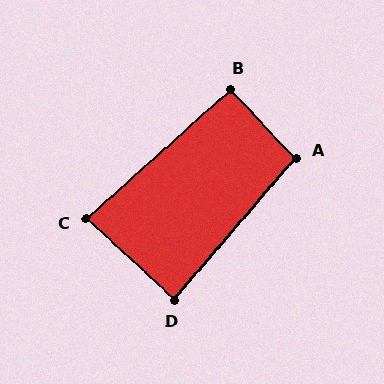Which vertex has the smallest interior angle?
C, at approximately 84 degrees.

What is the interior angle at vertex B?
Approximately 92 degrees (approximately right).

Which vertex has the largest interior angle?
A, at approximately 96 degrees.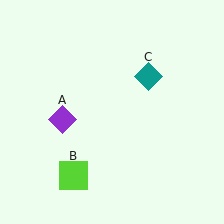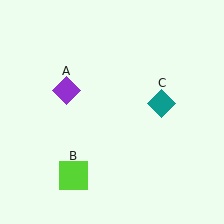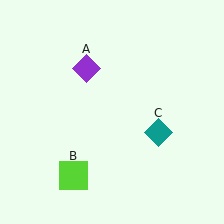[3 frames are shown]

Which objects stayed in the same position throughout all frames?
Lime square (object B) remained stationary.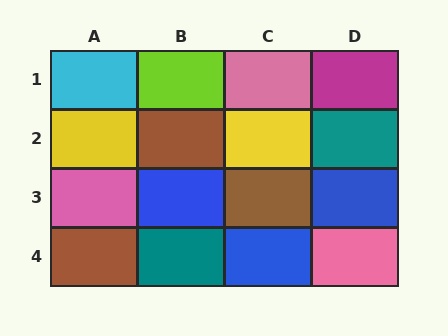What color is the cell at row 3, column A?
Pink.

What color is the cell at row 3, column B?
Blue.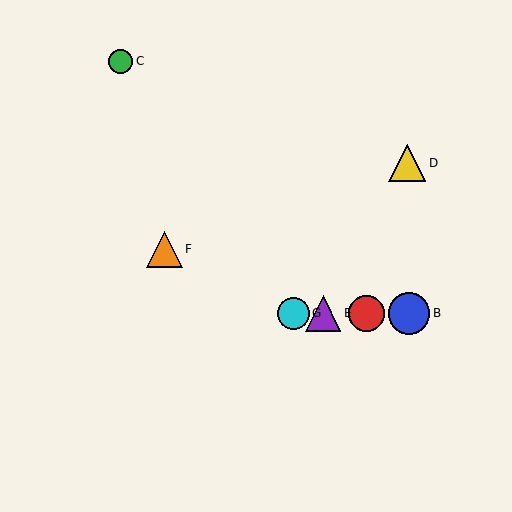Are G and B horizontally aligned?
Yes, both are at y≈313.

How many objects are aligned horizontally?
4 objects (A, B, E, G) are aligned horizontally.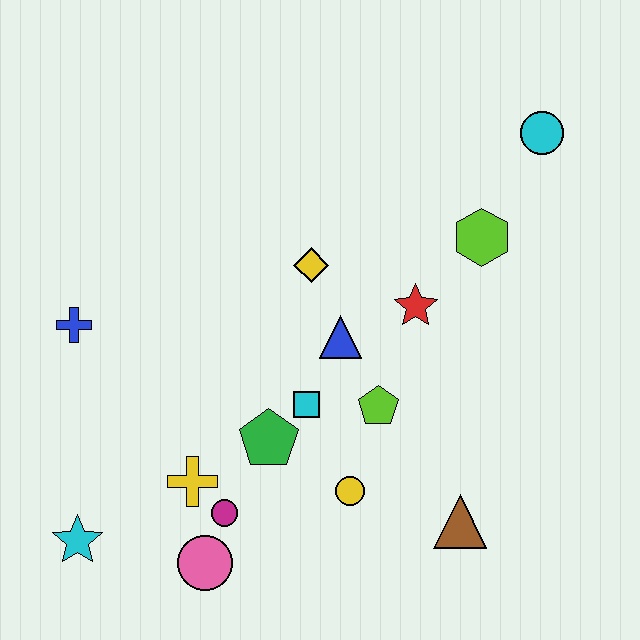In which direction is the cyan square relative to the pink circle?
The cyan square is above the pink circle.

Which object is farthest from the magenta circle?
The cyan circle is farthest from the magenta circle.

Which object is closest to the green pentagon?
The cyan square is closest to the green pentagon.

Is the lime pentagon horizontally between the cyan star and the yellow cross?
No